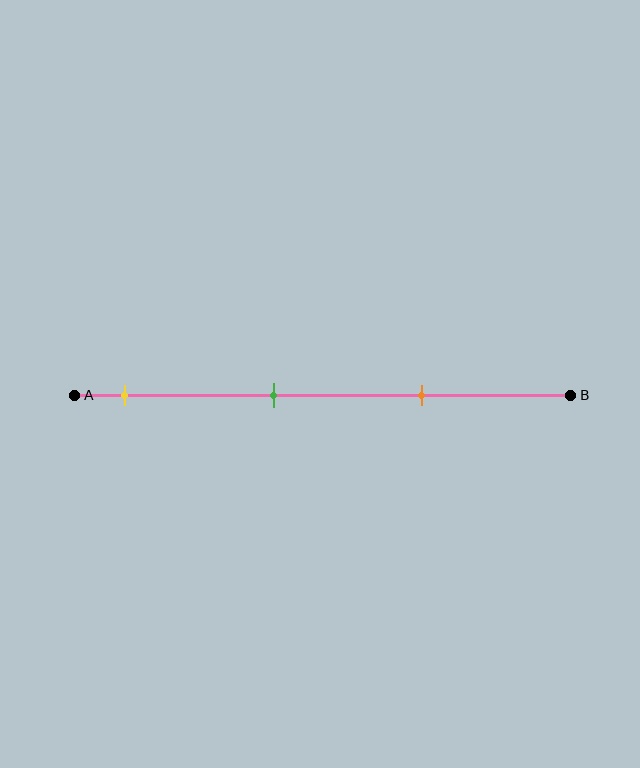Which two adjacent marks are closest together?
The green and orange marks are the closest adjacent pair.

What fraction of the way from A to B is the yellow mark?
The yellow mark is approximately 10% (0.1) of the way from A to B.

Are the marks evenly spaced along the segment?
Yes, the marks are approximately evenly spaced.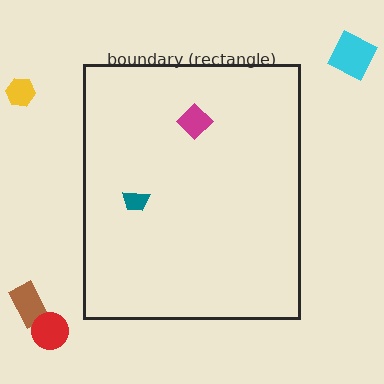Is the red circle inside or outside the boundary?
Outside.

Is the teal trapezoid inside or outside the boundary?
Inside.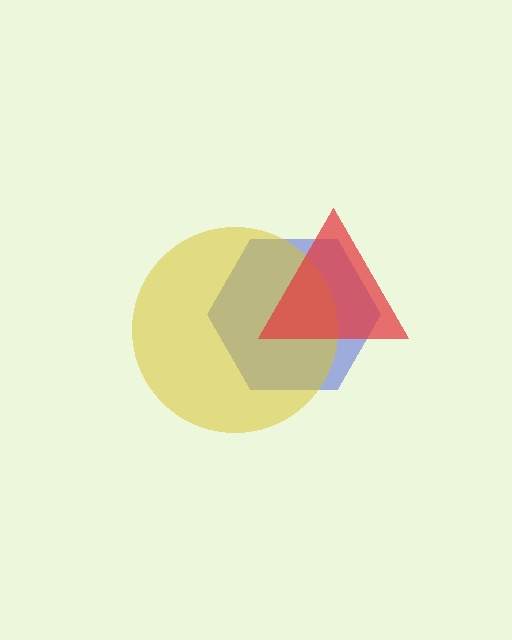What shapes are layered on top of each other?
The layered shapes are: a blue hexagon, a yellow circle, a red triangle.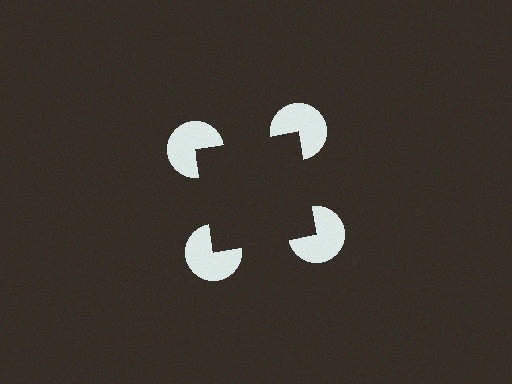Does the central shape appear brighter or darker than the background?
It typically appears slightly darker than the background, even though no actual brightness change is drawn.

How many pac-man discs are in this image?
There are 4 — one at each vertex of the illusory square.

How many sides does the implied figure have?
4 sides.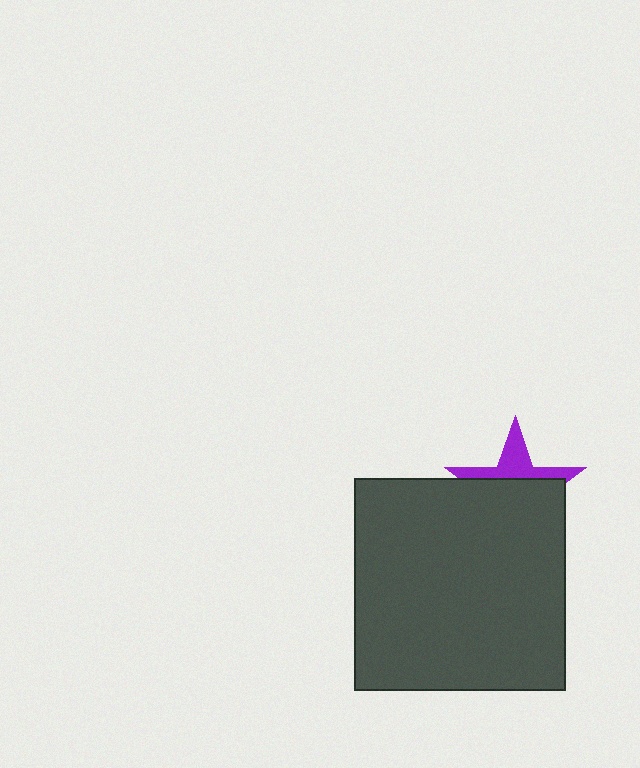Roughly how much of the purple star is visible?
A small part of it is visible (roughly 35%).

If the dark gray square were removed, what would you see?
You would see the complete purple star.